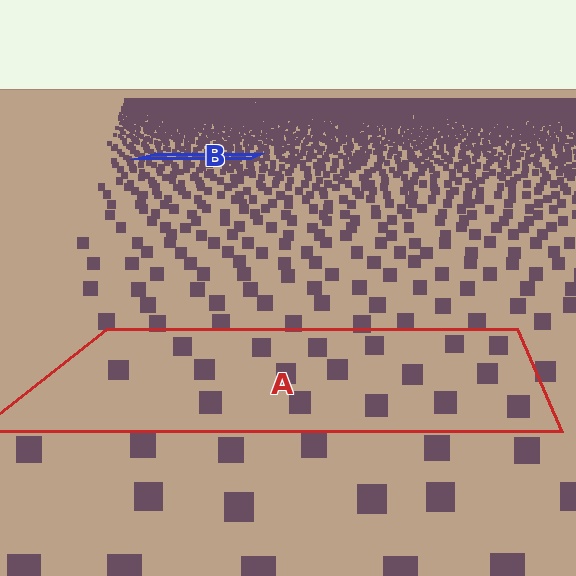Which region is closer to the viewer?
Region A is closer. The texture elements there are larger and more spread out.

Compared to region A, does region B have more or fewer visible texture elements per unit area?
Region B has more texture elements per unit area — they are packed more densely because it is farther away.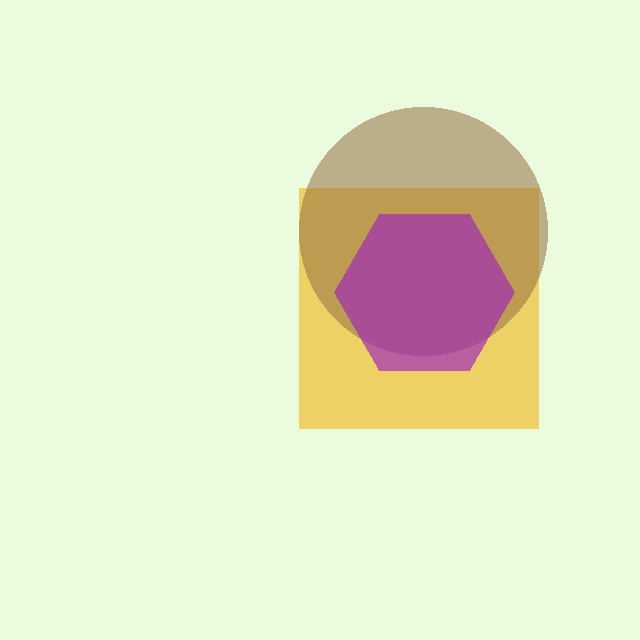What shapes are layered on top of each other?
The layered shapes are: a yellow square, a brown circle, a purple hexagon.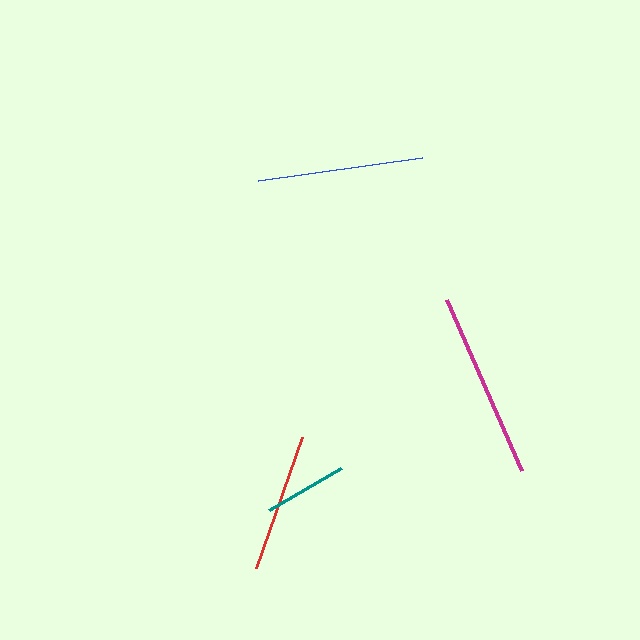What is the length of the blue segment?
The blue segment is approximately 166 pixels long.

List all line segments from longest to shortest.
From longest to shortest: magenta, blue, red, teal.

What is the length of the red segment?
The red segment is approximately 139 pixels long.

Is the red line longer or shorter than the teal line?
The red line is longer than the teal line.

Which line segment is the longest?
The magenta line is the longest at approximately 187 pixels.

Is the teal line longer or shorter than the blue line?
The blue line is longer than the teal line.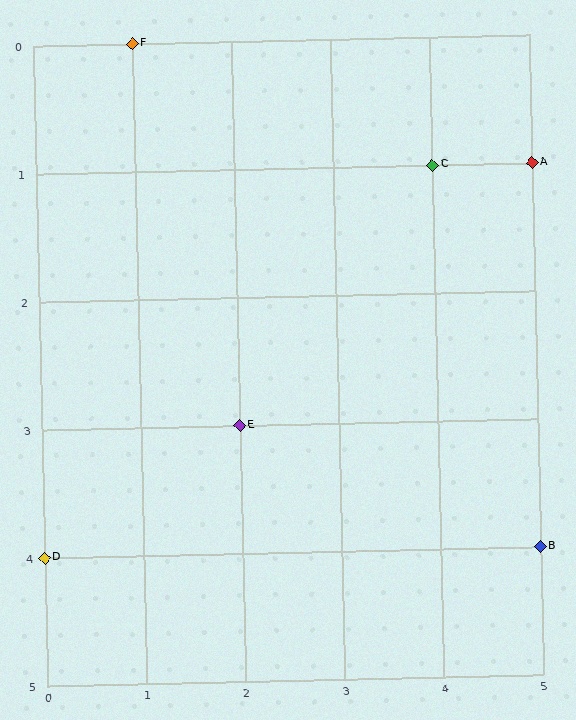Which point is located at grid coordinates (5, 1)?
Point A is at (5, 1).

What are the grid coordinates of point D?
Point D is at grid coordinates (0, 4).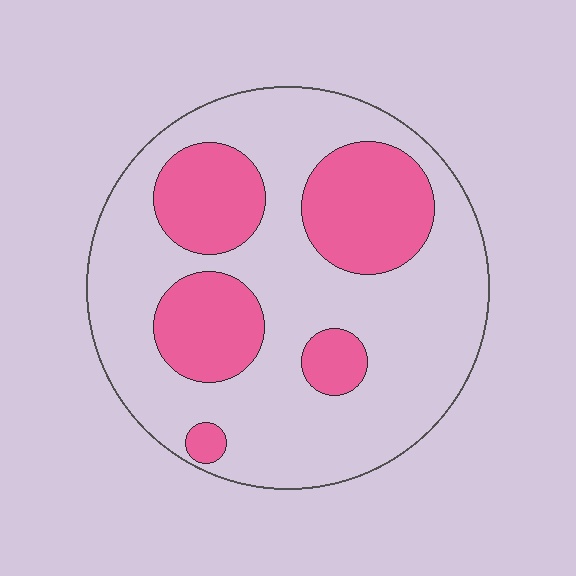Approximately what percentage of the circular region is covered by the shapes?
Approximately 30%.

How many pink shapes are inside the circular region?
5.